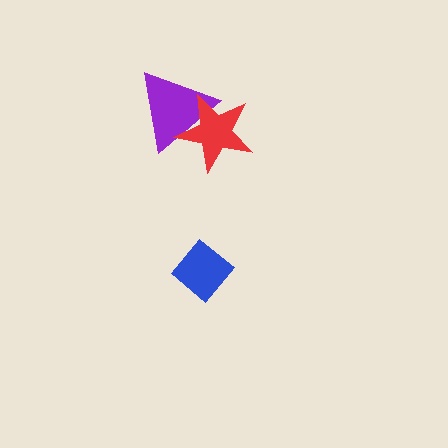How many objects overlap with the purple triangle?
1 object overlaps with the purple triangle.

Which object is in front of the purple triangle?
The red star is in front of the purple triangle.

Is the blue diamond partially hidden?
No, no other shape covers it.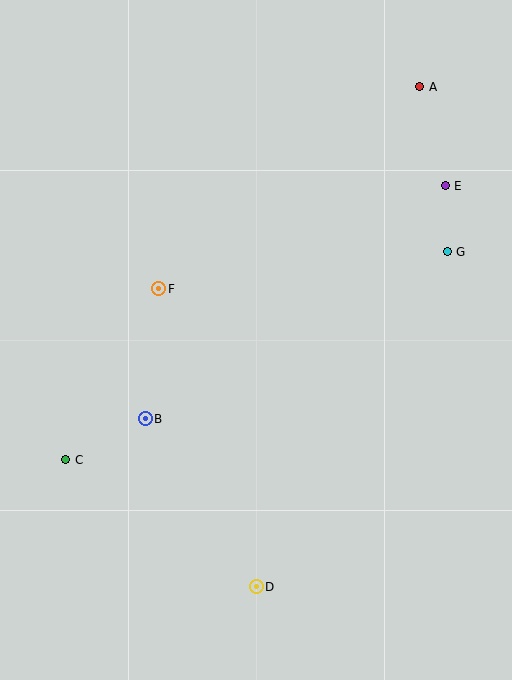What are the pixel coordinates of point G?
Point G is at (447, 252).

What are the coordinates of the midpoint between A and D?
The midpoint between A and D is at (338, 337).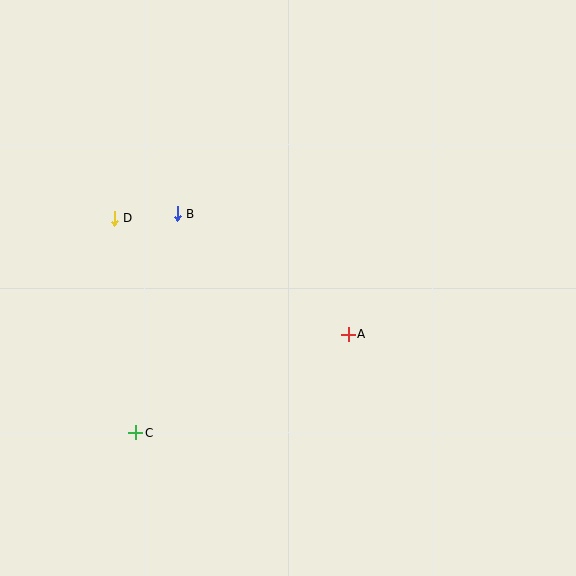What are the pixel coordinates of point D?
Point D is at (114, 218).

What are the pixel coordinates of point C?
Point C is at (136, 433).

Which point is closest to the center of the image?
Point A at (348, 334) is closest to the center.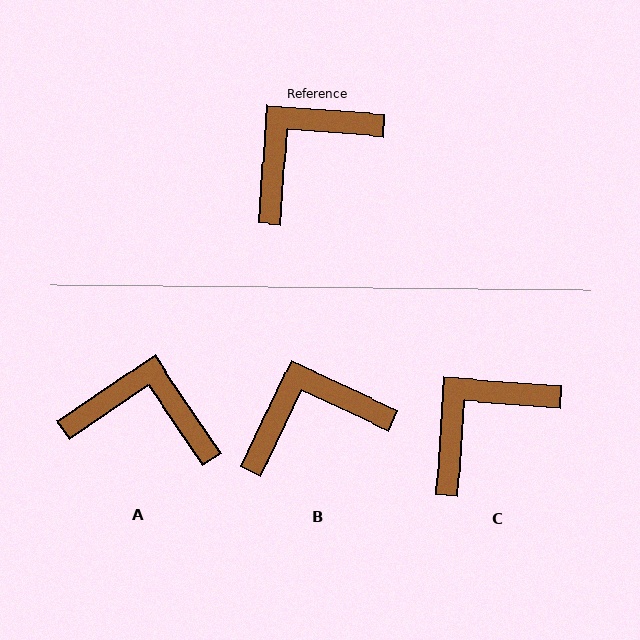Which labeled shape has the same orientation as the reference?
C.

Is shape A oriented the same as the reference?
No, it is off by about 52 degrees.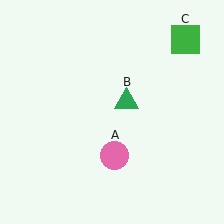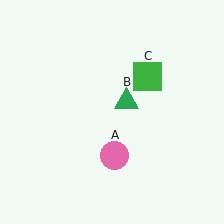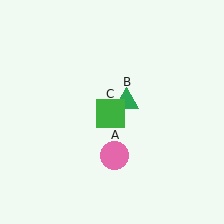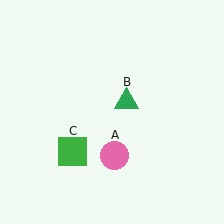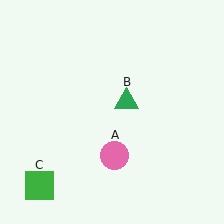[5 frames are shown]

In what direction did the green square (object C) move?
The green square (object C) moved down and to the left.